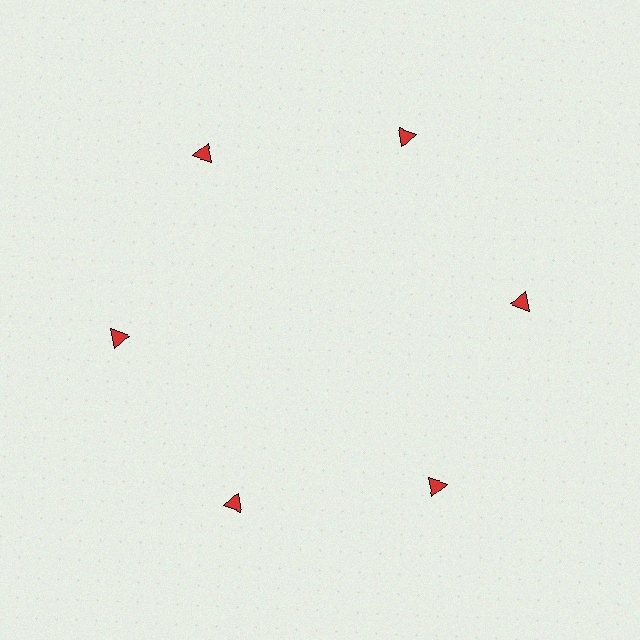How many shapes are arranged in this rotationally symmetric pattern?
There are 6 shapes, arranged in 6 groups of 1.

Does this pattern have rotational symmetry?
Yes, this pattern has 6-fold rotational symmetry. It looks the same after rotating 60 degrees around the center.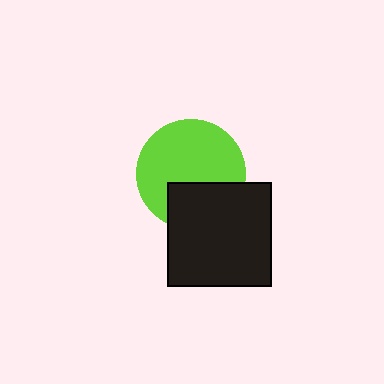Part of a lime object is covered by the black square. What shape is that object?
It is a circle.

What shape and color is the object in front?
The object in front is a black square.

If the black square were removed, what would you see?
You would see the complete lime circle.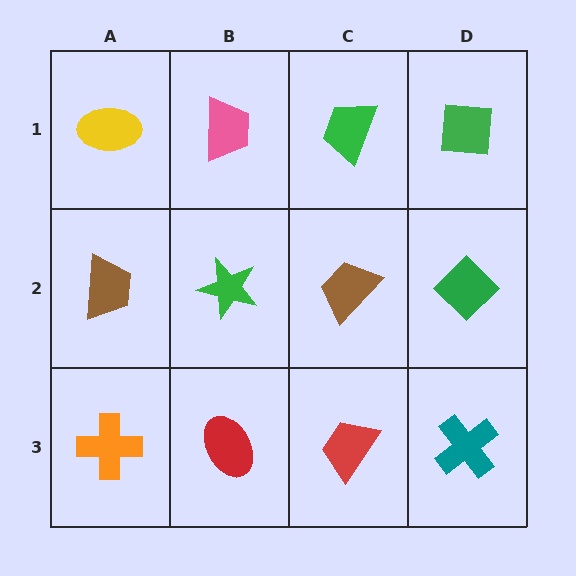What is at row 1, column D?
A green square.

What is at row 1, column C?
A green trapezoid.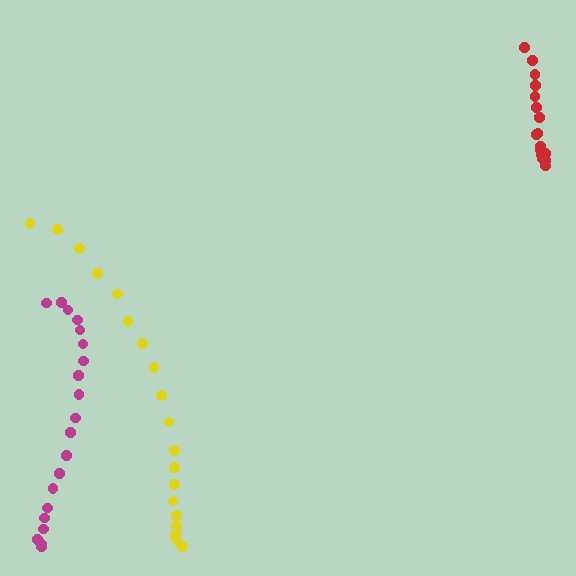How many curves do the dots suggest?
There are 3 distinct paths.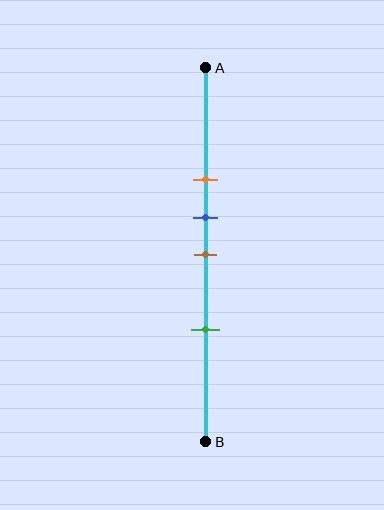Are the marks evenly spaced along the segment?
No, the marks are not evenly spaced.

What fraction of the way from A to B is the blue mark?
The blue mark is approximately 40% (0.4) of the way from A to B.